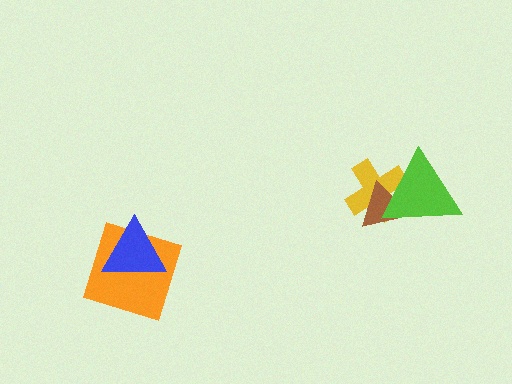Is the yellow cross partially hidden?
Yes, it is partially covered by another shape.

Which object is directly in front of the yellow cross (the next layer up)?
The brown triangle is directly in front of the yellow cross.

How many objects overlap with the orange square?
1 object overlaps with the orange square.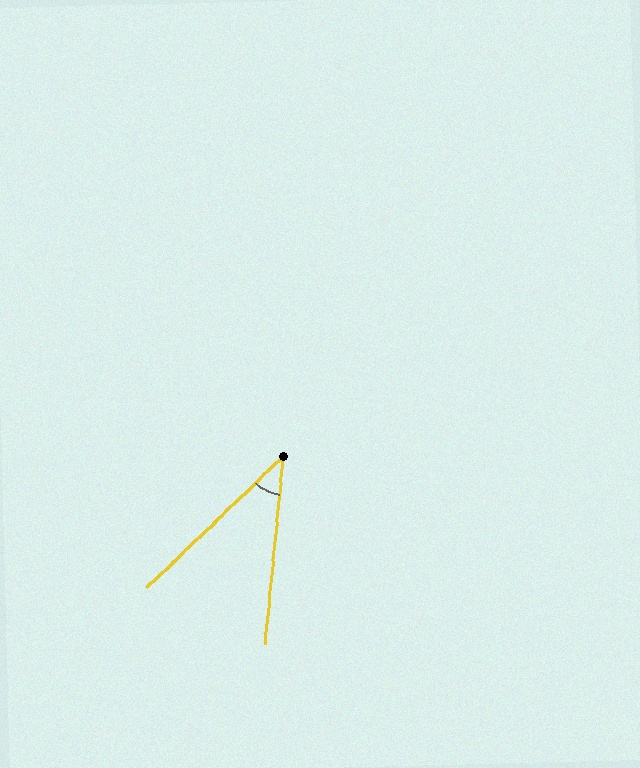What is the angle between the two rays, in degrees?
Approximately 41 degrees.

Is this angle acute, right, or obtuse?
It is acute.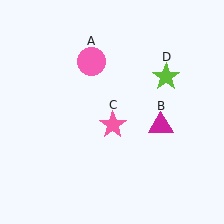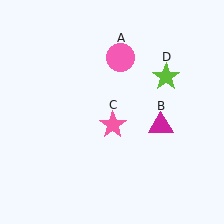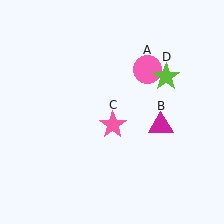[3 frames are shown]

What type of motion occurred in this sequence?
The pink circle (object A) rotated clockwise around the center of the scene.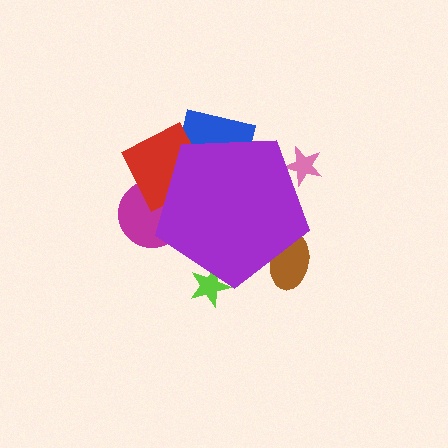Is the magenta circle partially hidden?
Yes, the magenta circle is partially hidden behind the purple pentagon.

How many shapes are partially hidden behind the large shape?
6 shapes are partially hidden.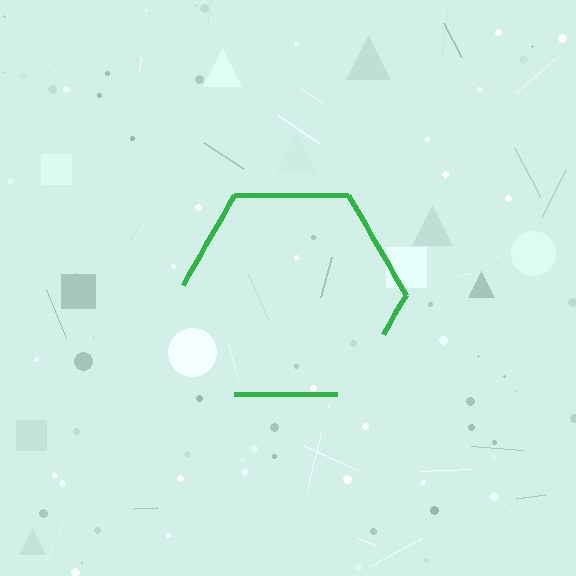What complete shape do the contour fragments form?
The contour fragments form a hexagon.